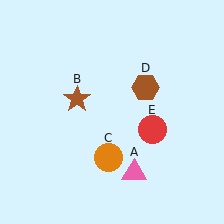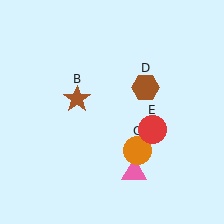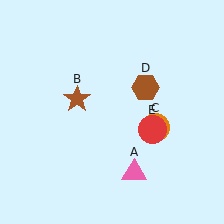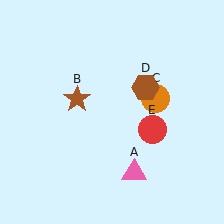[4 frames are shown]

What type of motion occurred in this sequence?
The orange circle (object C) rotated counterclockwise around the center of the scene.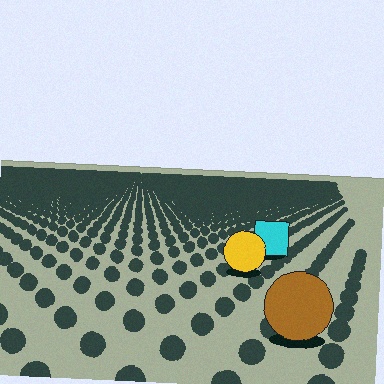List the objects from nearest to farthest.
From nearest to farthest: the brown circle, the yellow circle, the cyan square.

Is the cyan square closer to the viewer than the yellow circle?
No. The yellow circle is closer — you can tell from the texture gradient: the ground texture is coarser near it.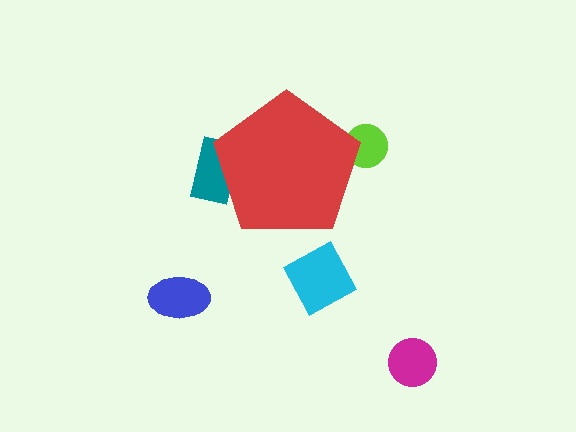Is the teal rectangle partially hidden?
Yes, the teal rectangle is partially hidden behind the red pentagon.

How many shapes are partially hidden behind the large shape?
2 shapes are partially hidden.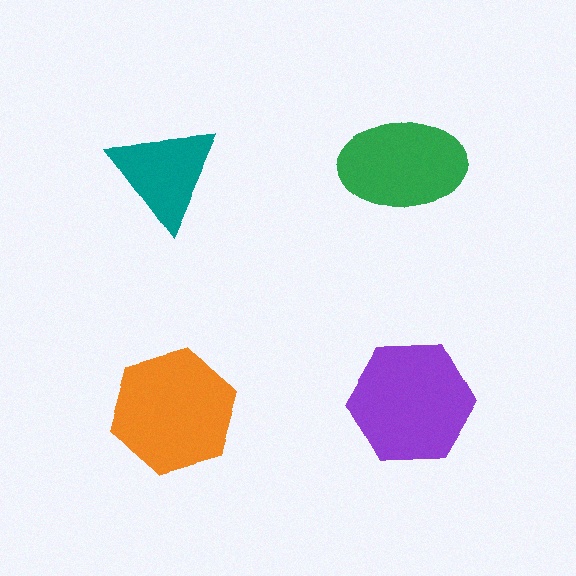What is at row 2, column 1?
An orange hexagon.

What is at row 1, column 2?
A green ellipse.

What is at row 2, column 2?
A purple hexagon.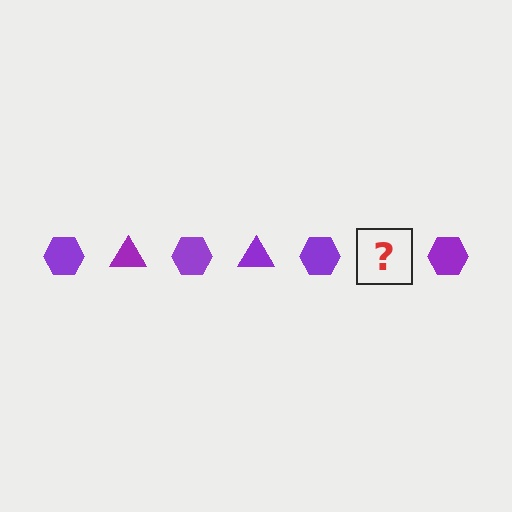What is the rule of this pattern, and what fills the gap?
The rule is that the pattern cycles through hexagon, triangle shapes in purple. The gap should be filled with a purple triangle.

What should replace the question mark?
The question mark should be replaced with a purple triangle.